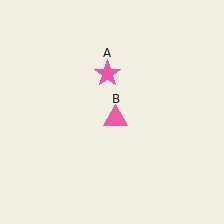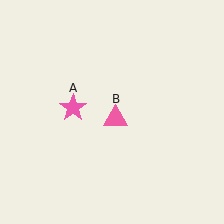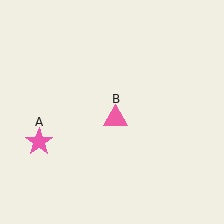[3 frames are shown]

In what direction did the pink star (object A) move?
The pink star (object A) moved down and to the left.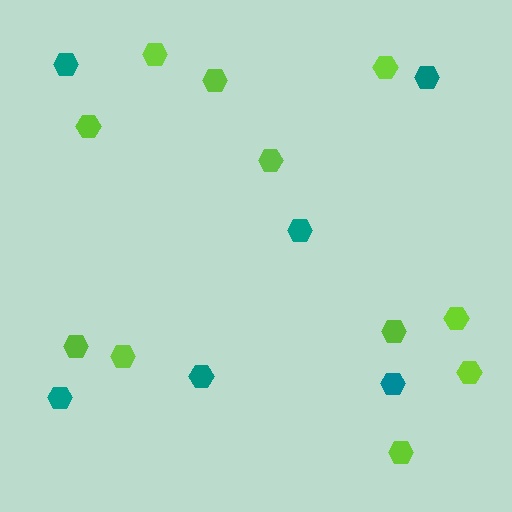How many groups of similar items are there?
There are 2 groups: one group of teal hexagons (6) and one group of lime hexagons (11).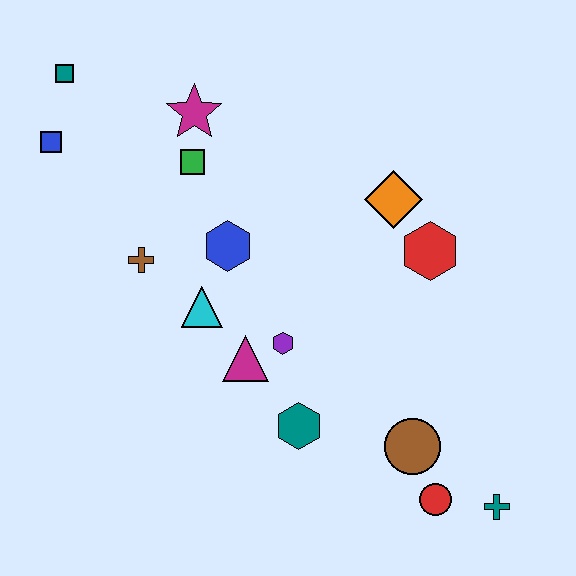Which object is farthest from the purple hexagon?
The teal square is farthest from the purple hexagon.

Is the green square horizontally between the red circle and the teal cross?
No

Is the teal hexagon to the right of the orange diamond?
No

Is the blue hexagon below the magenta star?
Yes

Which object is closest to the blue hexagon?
The cyan triangle is closest to the blue hexagon.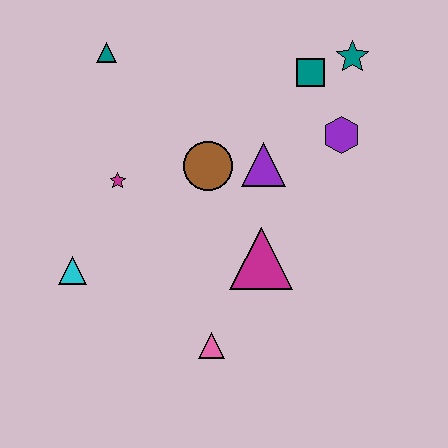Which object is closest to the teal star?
The teal square is closest to the teal star.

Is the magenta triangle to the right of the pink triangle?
Yes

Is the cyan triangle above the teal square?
No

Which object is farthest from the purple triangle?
The cyan triangle is farthest from the purple triangle.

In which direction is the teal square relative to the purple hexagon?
The teal square is above the purple hexagon.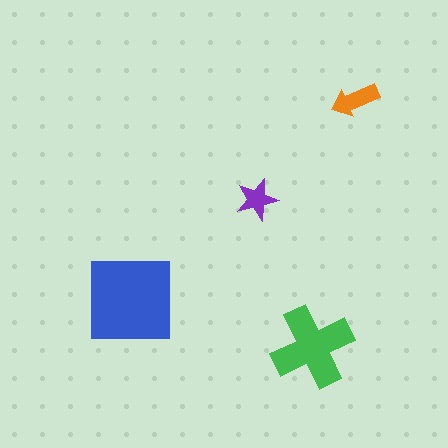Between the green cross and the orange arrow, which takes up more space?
The green cross.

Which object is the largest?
The blue square.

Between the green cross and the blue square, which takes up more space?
The blue square.